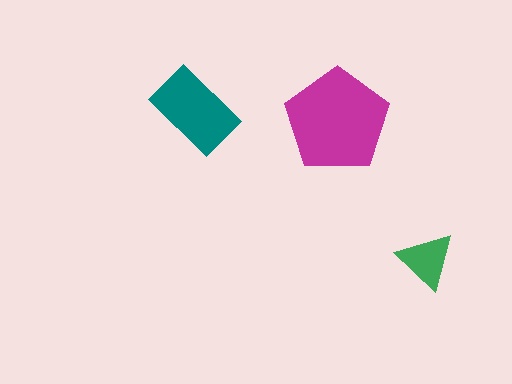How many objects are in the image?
There are 3 objects in the image.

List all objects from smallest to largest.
The green triangle, the teal rectangle, the magenta pentagon.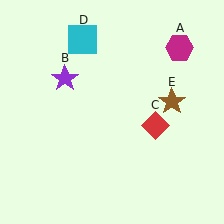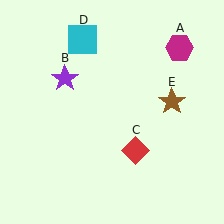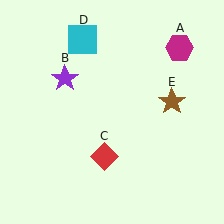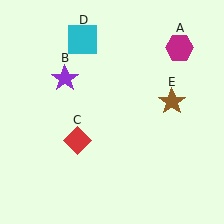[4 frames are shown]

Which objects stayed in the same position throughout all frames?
Magenta hexagon (object A) and purple star (object B) and cyan square (object D) and brown star (object E) remained stationary.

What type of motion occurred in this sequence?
The red diamond (object C) rotated clockwise around the center of the scene.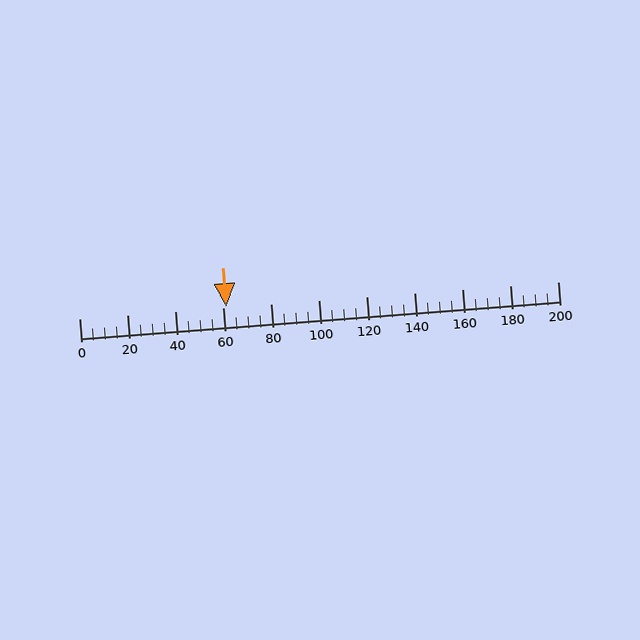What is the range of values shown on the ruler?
The ruler shows values from 0 to 200.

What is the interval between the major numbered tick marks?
The major tick marks are spaced 20 units apart.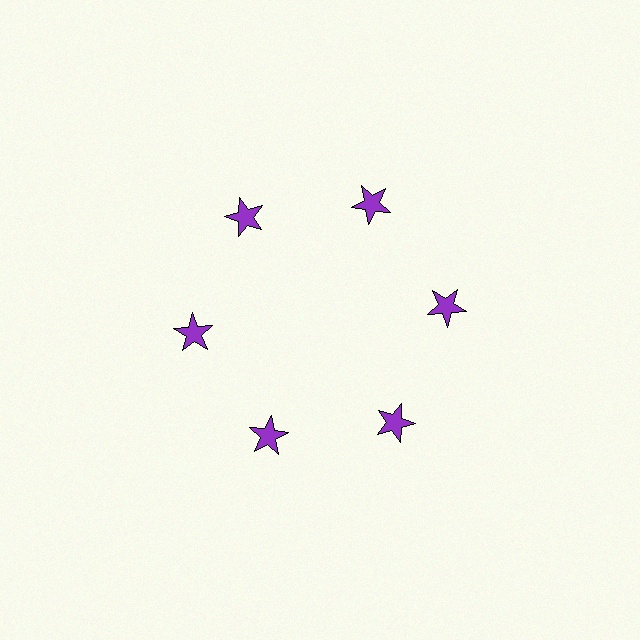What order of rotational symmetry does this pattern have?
This pattern has 6-fold rotational symmetry.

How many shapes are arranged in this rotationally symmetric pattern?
There are 6 shapes, arranged in 6 groups of 1.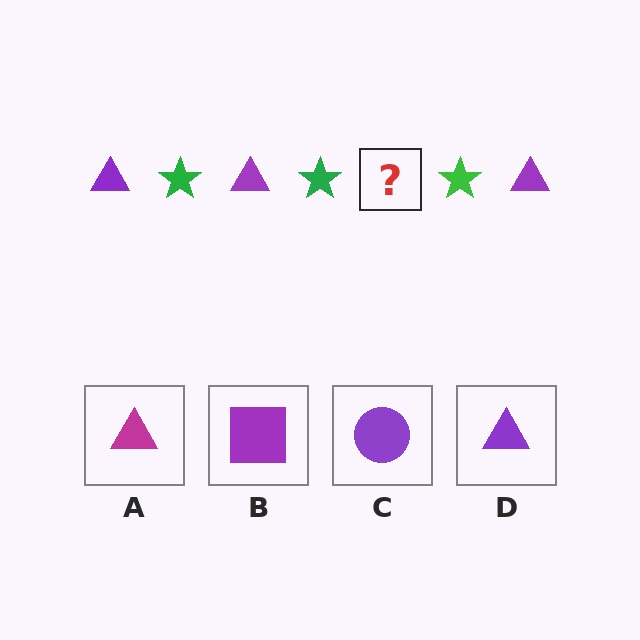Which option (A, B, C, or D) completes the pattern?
D.